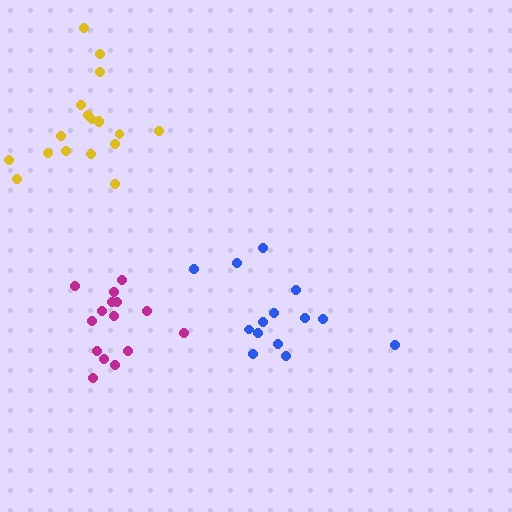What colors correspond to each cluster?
The clusters are colored: magenta, yellow, blue.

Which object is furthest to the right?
The blue cluster is rightmost.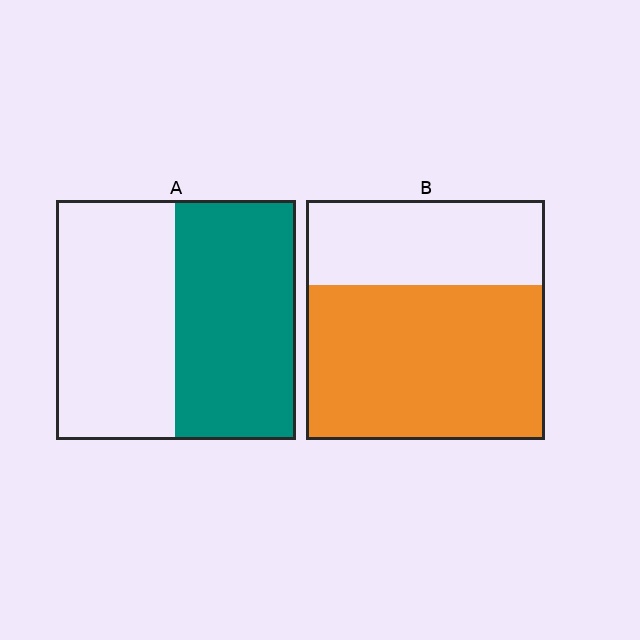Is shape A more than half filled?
Roughly half.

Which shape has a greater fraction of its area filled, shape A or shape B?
Shape B.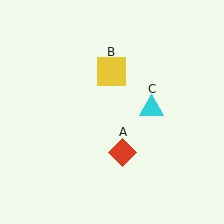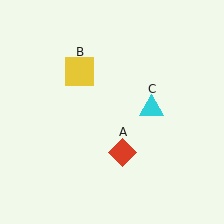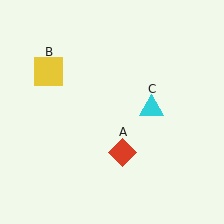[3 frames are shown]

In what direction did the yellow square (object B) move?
The yellow square (object B) moved left.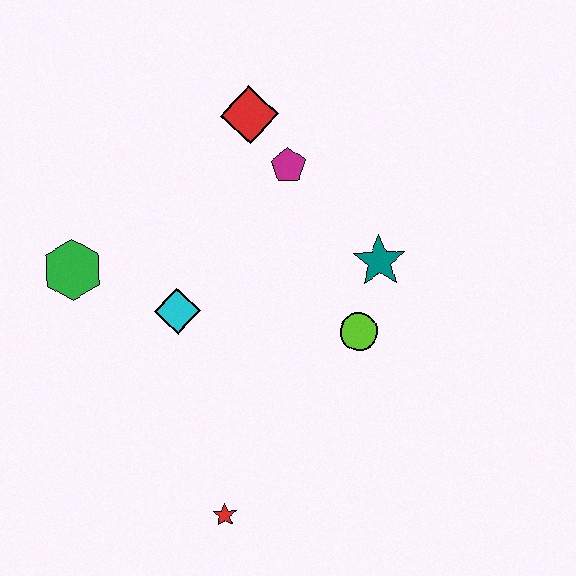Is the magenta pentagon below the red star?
No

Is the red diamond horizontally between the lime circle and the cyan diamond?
Yes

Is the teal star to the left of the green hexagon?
No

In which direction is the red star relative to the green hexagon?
The red star is below the green hexagon.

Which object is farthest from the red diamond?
The red star is farthest from the red diamond.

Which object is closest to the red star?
The cyan diamond is closest to the red star.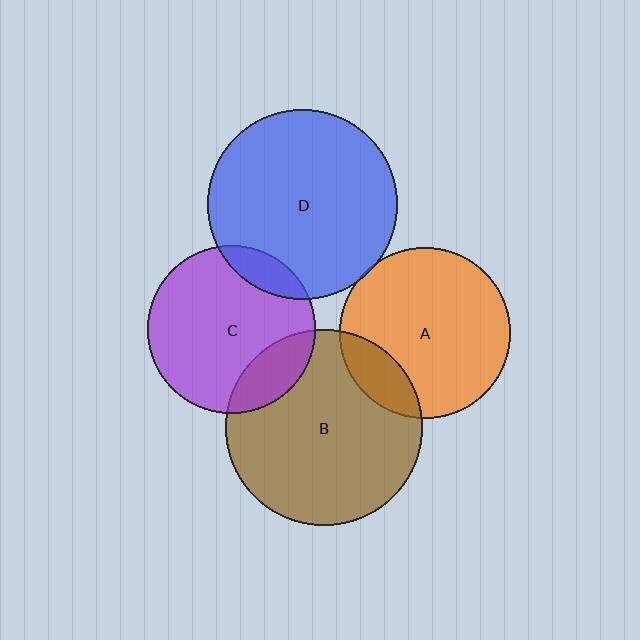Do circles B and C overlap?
Yes.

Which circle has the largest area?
Circle B (brown).